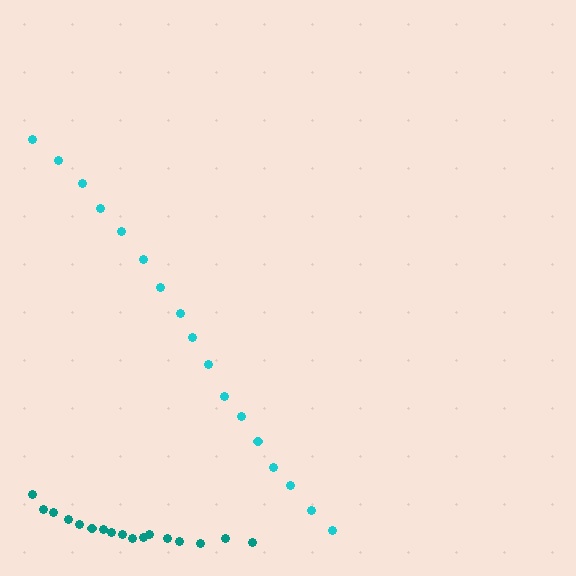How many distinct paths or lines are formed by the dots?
There are 2 distinct paths.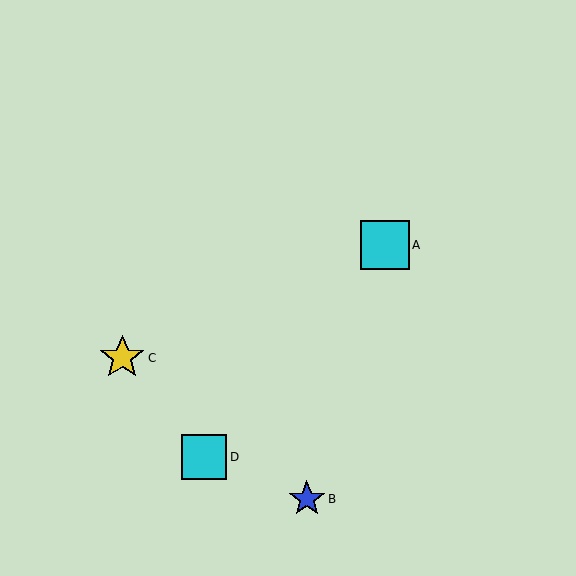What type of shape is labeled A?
Shape A is a cyan square.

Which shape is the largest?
The cyan square (labeled A) is the largest.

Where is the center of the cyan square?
The center of the cyan square is at (204, 457).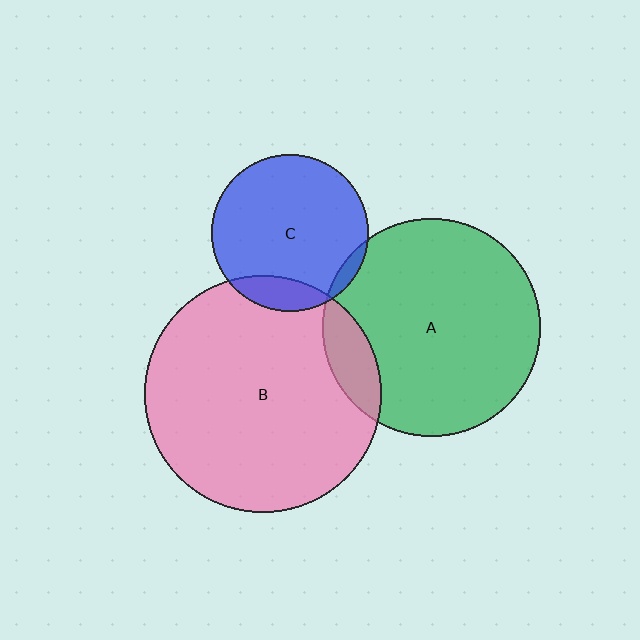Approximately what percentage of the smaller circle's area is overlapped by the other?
Approximately 15%.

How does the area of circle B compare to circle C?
Approximately 2.3 times.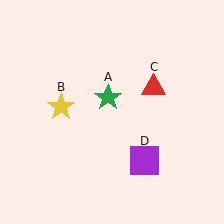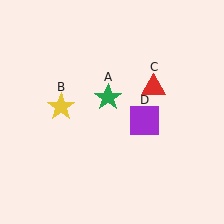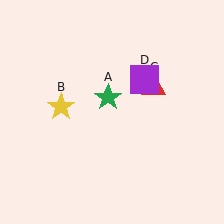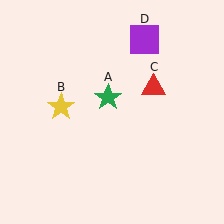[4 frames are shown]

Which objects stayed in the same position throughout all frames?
Green star (object A) and yellow star (object B) and red triangle (object C) remained stationary.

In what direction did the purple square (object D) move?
The purple square (object D) moved up.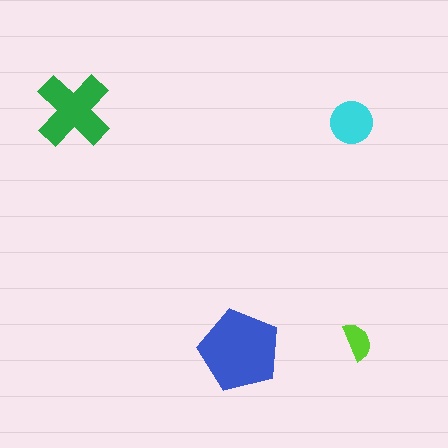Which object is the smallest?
The lime semicircle.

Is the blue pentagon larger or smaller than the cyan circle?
Larger.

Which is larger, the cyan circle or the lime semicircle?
The cyan circle.